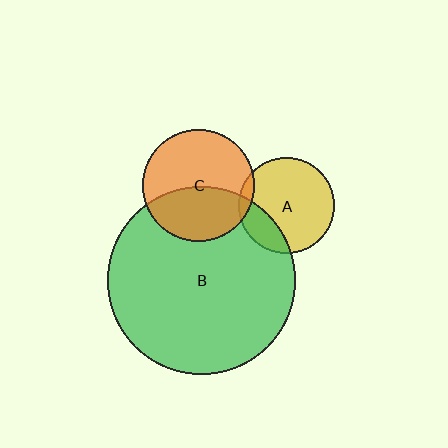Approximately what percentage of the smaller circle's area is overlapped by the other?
Approximately 5%.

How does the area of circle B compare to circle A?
Approximately 3.8 times.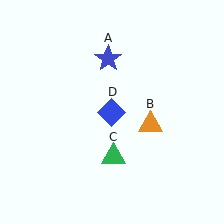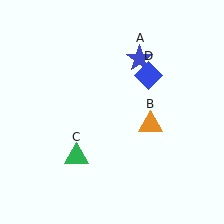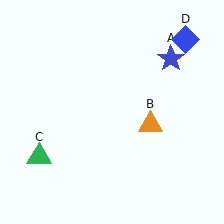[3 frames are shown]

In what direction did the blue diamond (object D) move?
The blue diamond (object D) moved up and to the right.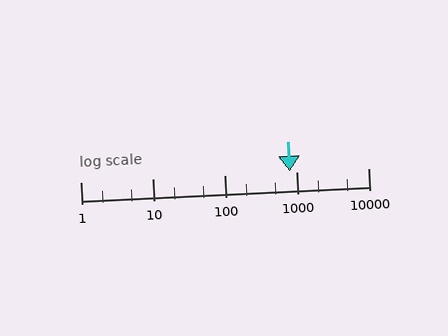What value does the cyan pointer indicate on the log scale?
The pointer indicates approximately 820.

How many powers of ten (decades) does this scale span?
The scale spans 4 decades, from 1 to 10000.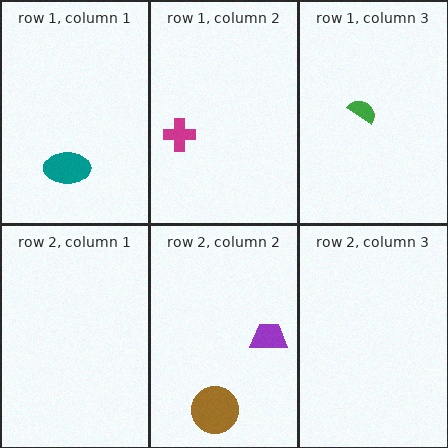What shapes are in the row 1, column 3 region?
The green semicircle.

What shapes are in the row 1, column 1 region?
The teal ellipse.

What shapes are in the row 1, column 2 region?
The magenta cross.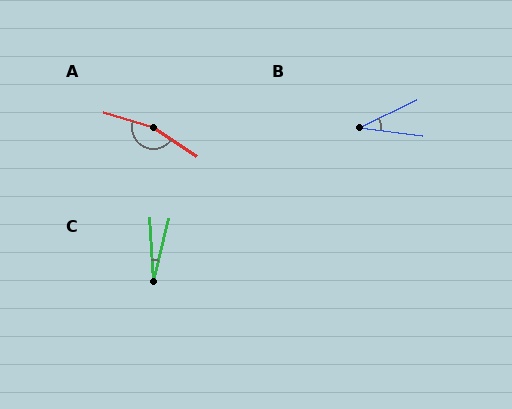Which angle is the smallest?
C, at approximately 17 degrees.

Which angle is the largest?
A, at approximately 162 degrees.